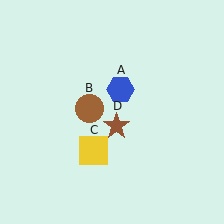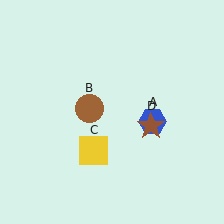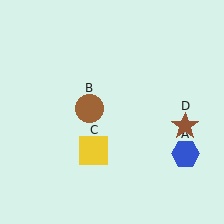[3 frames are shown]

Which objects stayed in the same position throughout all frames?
Brown circle (object B) and yellow square (object C) remained stationary.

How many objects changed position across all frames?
2 objects changed position: blue hexagon (object A), brown star (object D).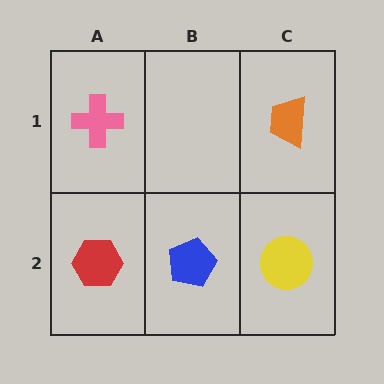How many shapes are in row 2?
3 shapes.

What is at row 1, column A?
A pink cross.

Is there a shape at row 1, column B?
No, that cell is empty.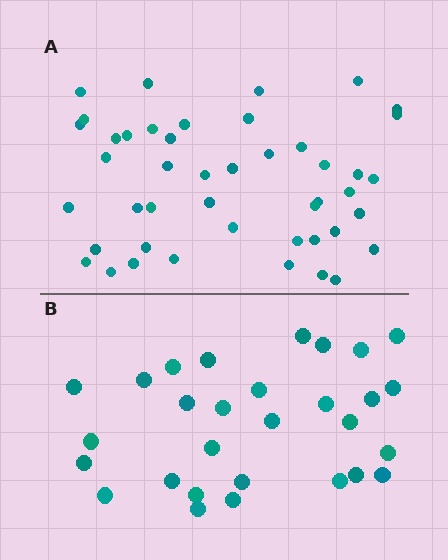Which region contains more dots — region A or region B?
Region A (the top region) has more dots.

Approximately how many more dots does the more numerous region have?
Region A has approximately 15 more dots than region B.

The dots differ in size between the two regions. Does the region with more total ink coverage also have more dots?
No. Region B has more total ink coverage because its dots are larger, but region A actually contains more individual dots. Total area can be misleading — the number of items is what matters here.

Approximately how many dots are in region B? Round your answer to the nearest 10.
About 30 dots. (The exact count is 29, which rounds to 30.)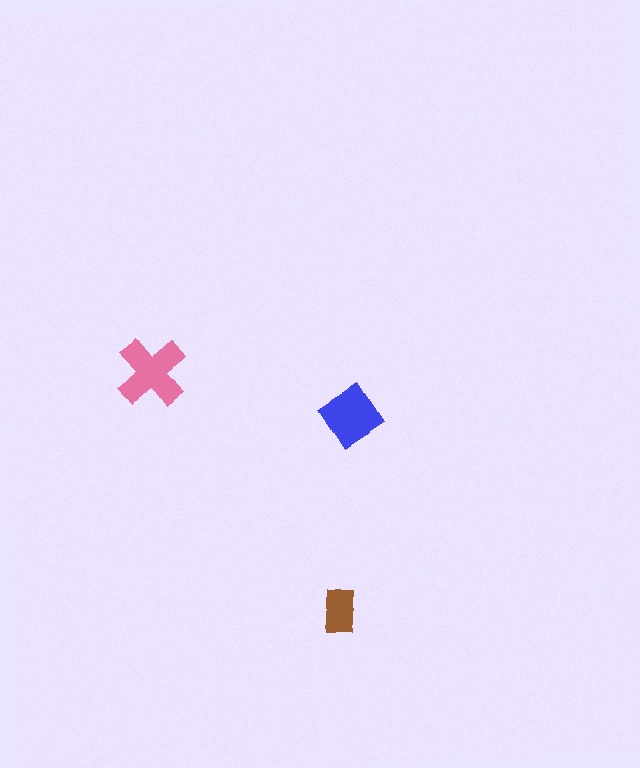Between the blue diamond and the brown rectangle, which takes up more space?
The blue diamond.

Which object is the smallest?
The brown rectangle.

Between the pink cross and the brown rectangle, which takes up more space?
The pink cross.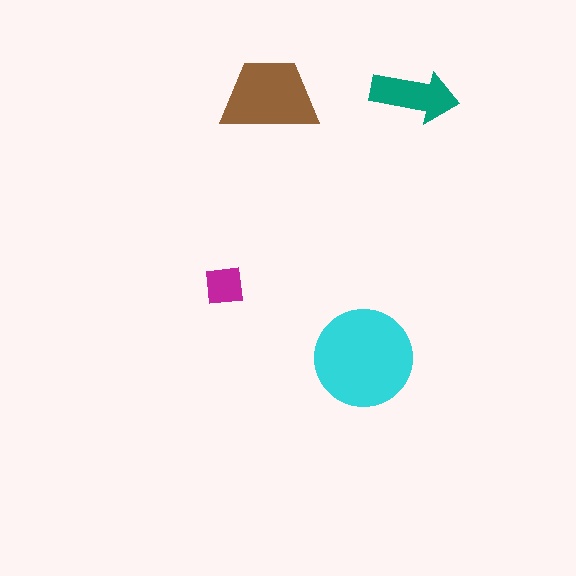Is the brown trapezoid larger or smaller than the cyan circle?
Smaller.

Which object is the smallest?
The magenta square.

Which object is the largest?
The cyan circle.